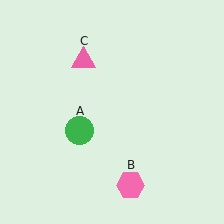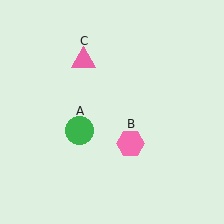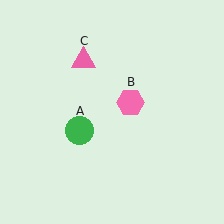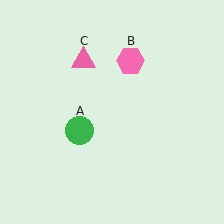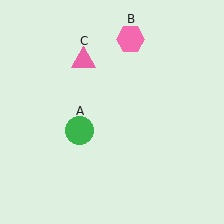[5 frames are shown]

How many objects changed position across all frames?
1 object changed position: pink hexagon (object B).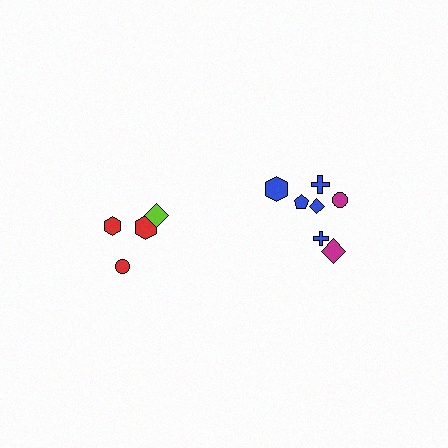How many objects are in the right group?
There are 7 objects.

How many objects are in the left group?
There are 4 objects.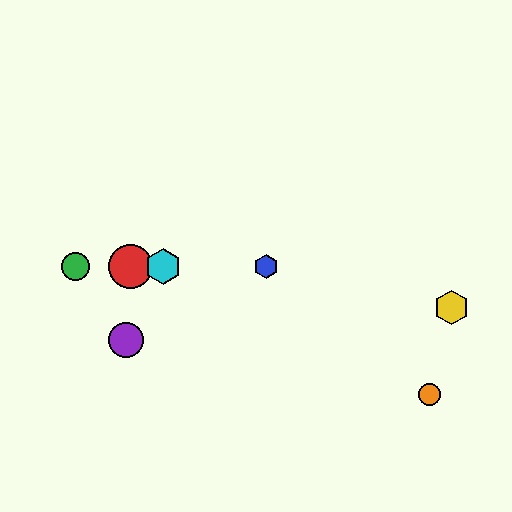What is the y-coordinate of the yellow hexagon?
The yellow hexagon is at y≈308.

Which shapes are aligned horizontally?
The red circle, the blue hexagon, the green circle, the cyan hexagon are aligned horizontally.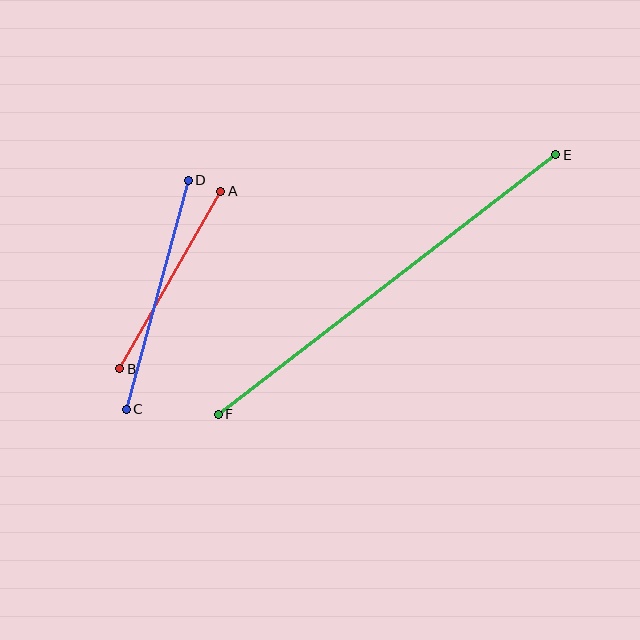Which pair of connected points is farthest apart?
Points E and F are farthest apart.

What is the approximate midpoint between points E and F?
The midpoint is at approximately (387, 284) pixels.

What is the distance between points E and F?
The distance is approximately 426 pixels.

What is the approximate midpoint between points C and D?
The midpoint is at approximately (157, 295) pixels.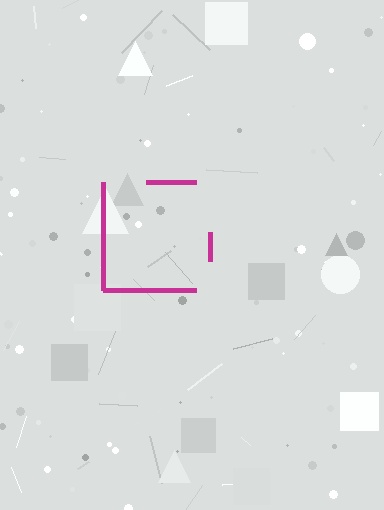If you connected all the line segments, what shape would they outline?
They would outline a square.